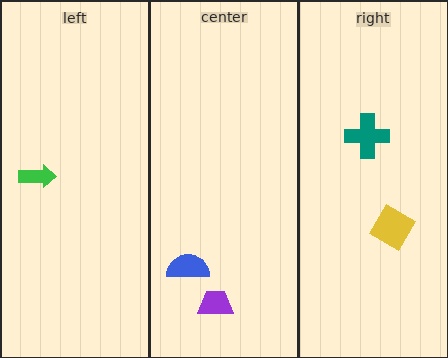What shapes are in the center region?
The blue semicircle, the purple trapezoid.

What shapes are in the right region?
The teal cross, the yellow diamond.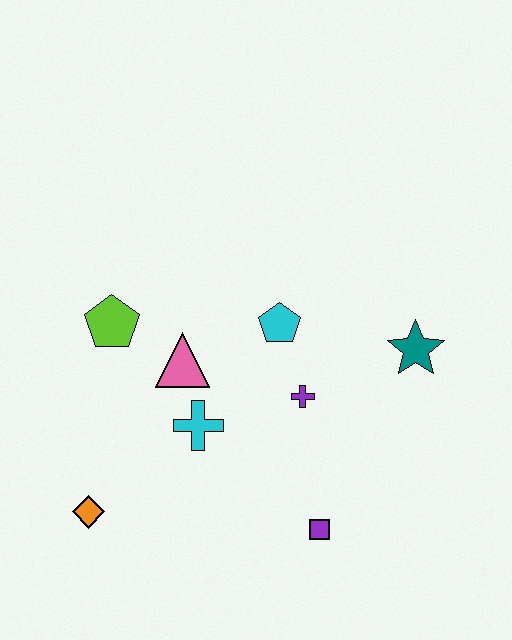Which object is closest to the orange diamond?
The cyan cross is closest to the orange diamond.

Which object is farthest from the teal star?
The orange diamond is farthest from the teal star.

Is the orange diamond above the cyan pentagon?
No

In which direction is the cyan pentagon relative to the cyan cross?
The cyan pentagon is above the cyan cross.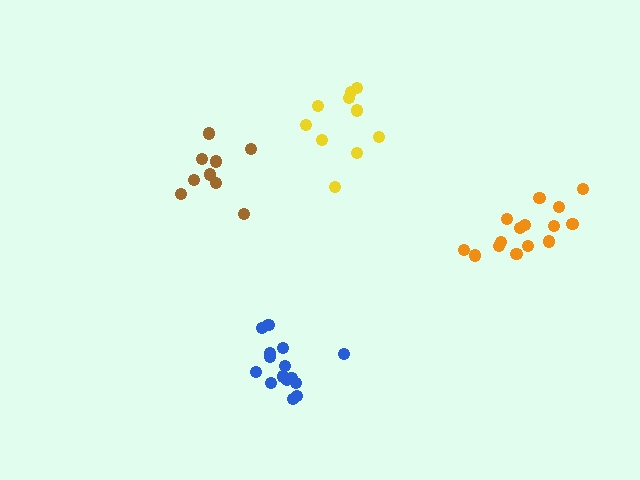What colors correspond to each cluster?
The clusters are colored: orange, blue, yellow, brown.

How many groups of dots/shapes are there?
There are 4 groups.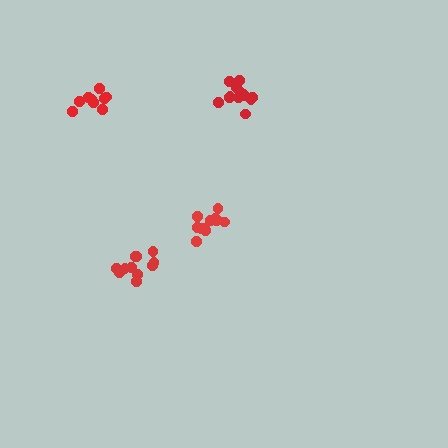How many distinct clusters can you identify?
There are 4 distinct clusters.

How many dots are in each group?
Group 1: 12 dots, Group 2: 13 dots, Group 3: 10 dots, Group 4: 11 dots (46 total).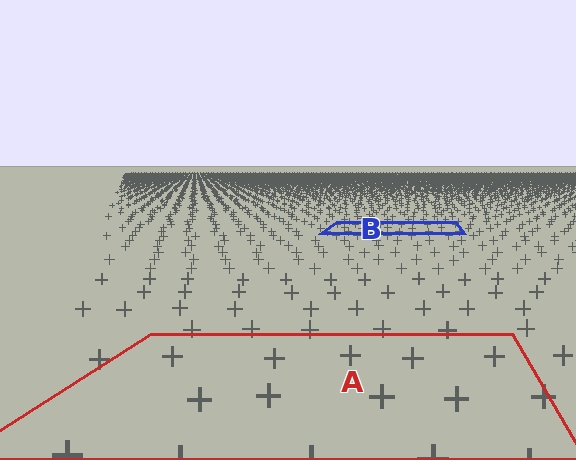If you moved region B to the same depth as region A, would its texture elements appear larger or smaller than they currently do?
They would appear larger. At a closer depth, the same texture elements are projected at a bigger on-screen size.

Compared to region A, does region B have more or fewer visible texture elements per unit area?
Region B has more texture elements per unit area — they are packed more densely because it is farther away.